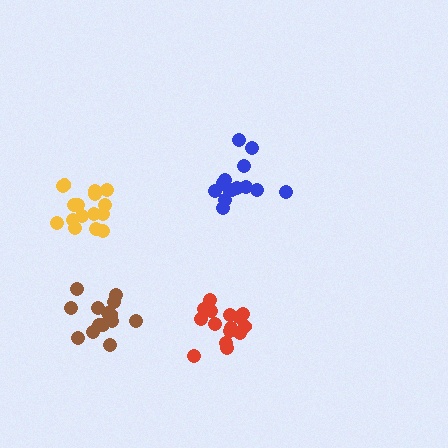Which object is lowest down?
The red cluster is bottommost.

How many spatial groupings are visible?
There are 4 spatial groupings.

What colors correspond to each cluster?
The clusters are colored: blue, brown, yellow, red.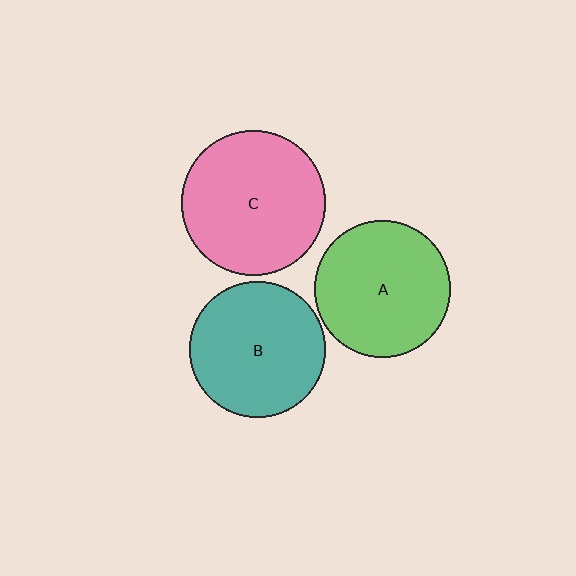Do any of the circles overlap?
No, none of the circles overlap.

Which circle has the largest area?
Circle C (pink).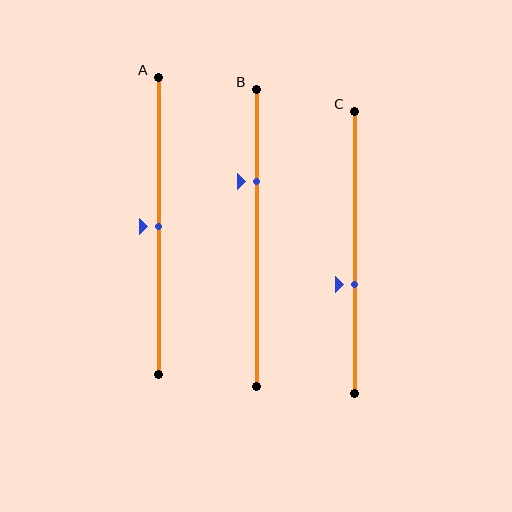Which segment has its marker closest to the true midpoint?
Segment A has its marker closest to the true midpoint.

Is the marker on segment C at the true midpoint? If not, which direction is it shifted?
No, the marker on segment C is shifted downward by about 11% of the segment length.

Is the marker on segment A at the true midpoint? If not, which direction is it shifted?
Yes, the marker on segment A is at the true midpoint.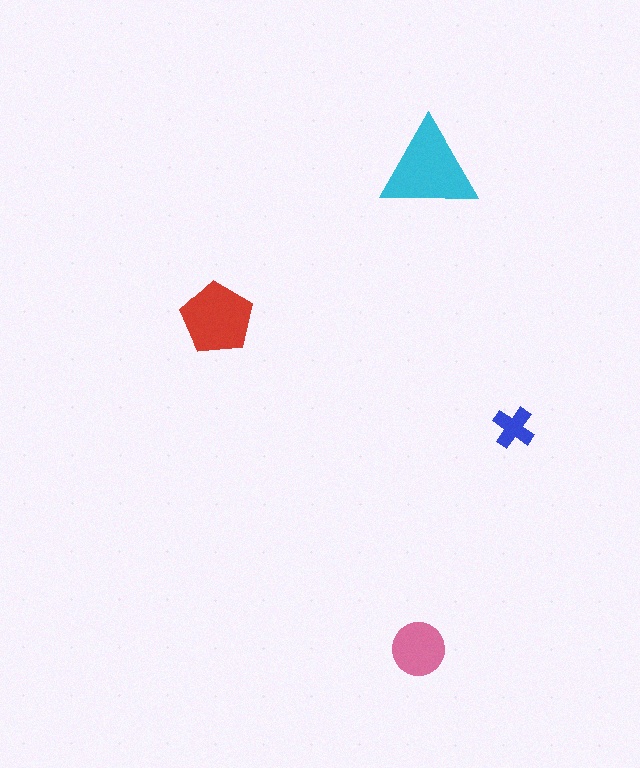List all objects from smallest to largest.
The blue cross, the pink circle, the red pentagon, the cyan triangle.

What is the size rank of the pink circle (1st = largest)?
3rd.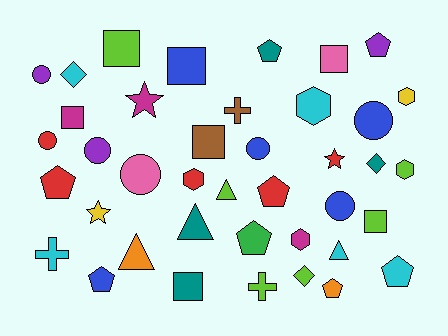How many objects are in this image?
There are 40 objects.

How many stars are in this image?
There are 3 stars.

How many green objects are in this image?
There is 1 green object.